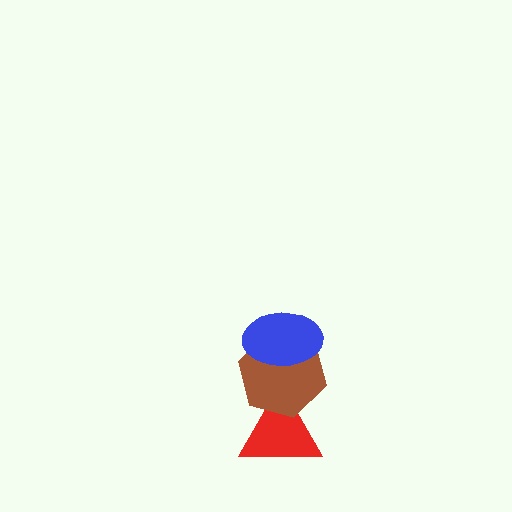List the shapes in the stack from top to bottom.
From top to bottom: the blue ellipse, the brown hexagon, the red triangle.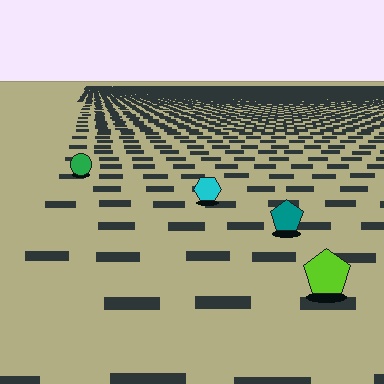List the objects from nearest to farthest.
From nearest to farthest: the lime pentagon, the teal pentagon, the cyan hexagon, the green circle.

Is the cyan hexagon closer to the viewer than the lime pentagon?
No. The lime pentagon is closer — you can tell from the texture gradient: the ground texture is coarser near it.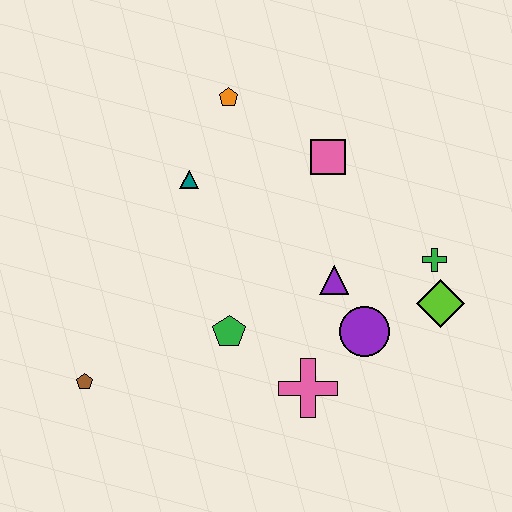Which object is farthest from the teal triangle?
The lime diamond is farthest from the teal triangle.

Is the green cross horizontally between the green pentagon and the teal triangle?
No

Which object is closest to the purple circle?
The purple triangle is closest to the purple circle.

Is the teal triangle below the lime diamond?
No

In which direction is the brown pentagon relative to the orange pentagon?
The brown pentagon is below the orange pentagon.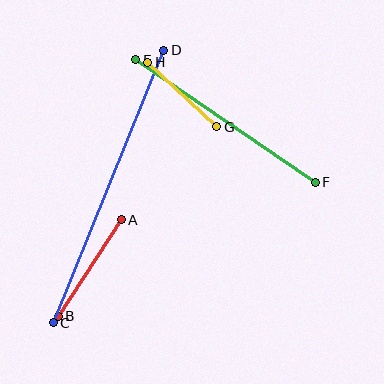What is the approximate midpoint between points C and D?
The midpoint is at approximately (109, 186) pixels.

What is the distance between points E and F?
The distance is approximately 217 pixels.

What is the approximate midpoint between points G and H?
The midpoint is at approximately (182, 94) pixels.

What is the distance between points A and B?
The distance is approximately 115 pixels.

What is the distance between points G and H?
The distance is approximately 95 pixels.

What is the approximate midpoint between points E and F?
The midpoint is at approximately (225, 121) pixels.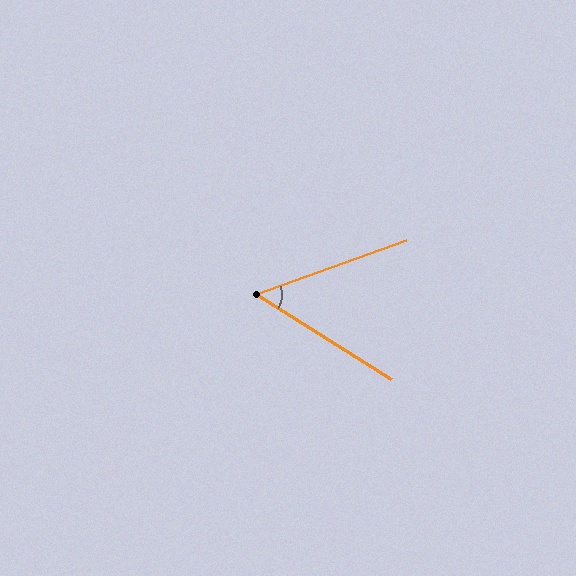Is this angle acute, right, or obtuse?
It is acute.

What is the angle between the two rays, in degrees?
Approximately 52 degrees.